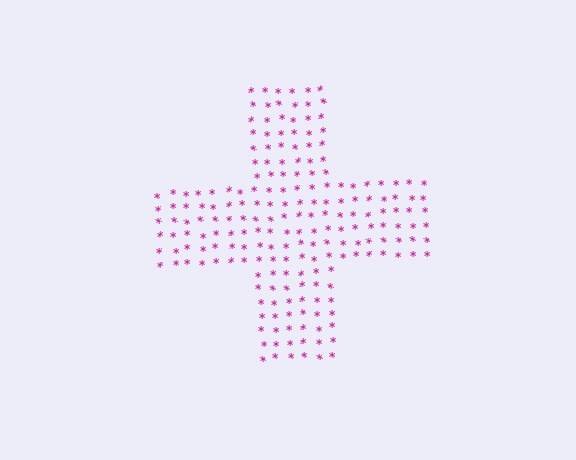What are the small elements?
The small elements are asterisks.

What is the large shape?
The large shape is a cross.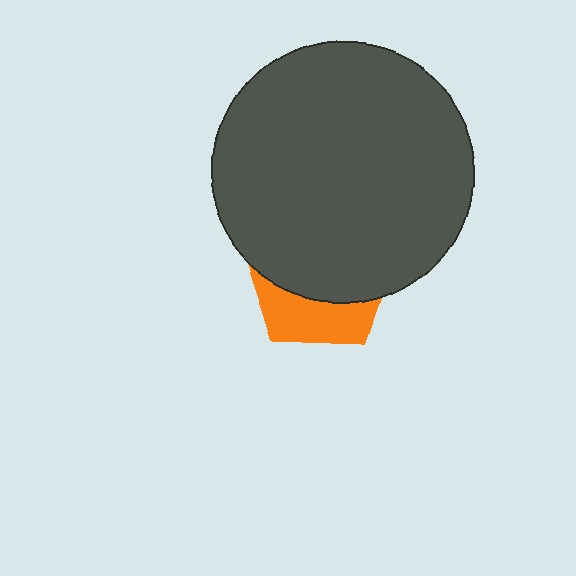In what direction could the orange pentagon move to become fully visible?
The orange pentagon could move down. That would shift it out from behind the dark gray circle entirely.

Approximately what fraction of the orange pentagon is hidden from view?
Roughly 66% of the orange pentagon is hidden behind the dark gray circle.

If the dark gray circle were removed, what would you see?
You would see the complete orange pentagon.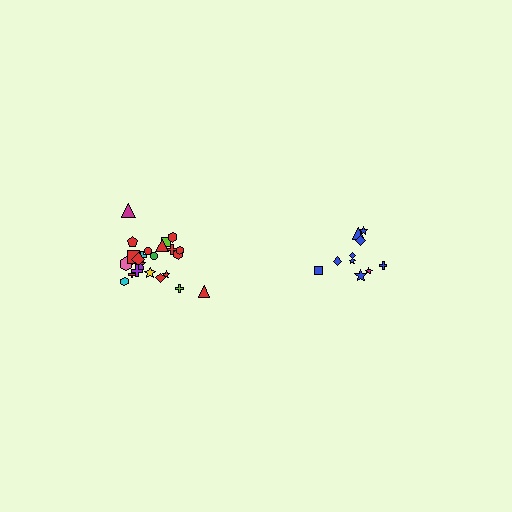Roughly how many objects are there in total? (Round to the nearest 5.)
Roughly 35 objects in total.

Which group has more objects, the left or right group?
The left group.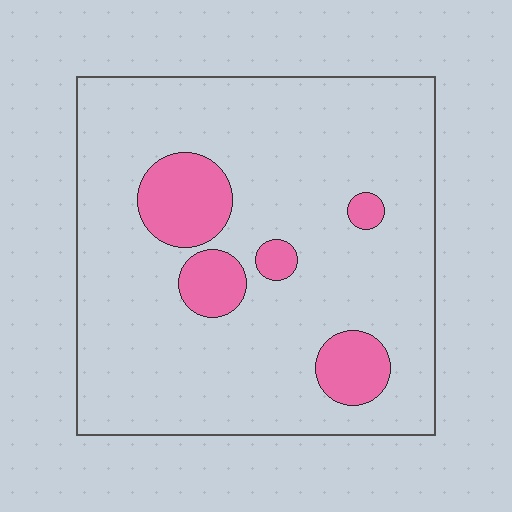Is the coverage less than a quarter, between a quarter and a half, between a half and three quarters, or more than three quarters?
Less than a quarter.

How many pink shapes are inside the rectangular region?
5.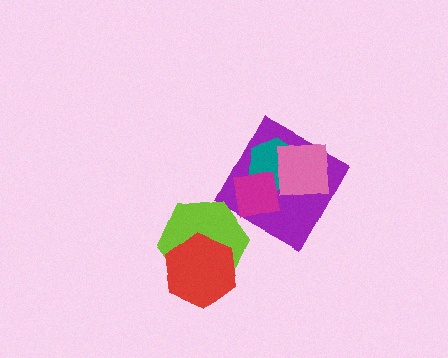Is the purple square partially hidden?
Yes, it is partially covered by another shape.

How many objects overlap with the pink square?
3 objects overlap with the pink square.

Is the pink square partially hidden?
Yes, it is partially covered by another shape.